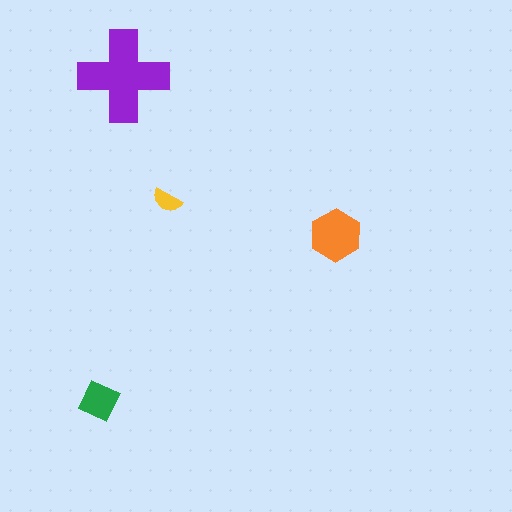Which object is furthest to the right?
The orange hexagon is rightmost.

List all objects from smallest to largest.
The yellow semicircle, the green diamond, the orange hexagon, the purple cross.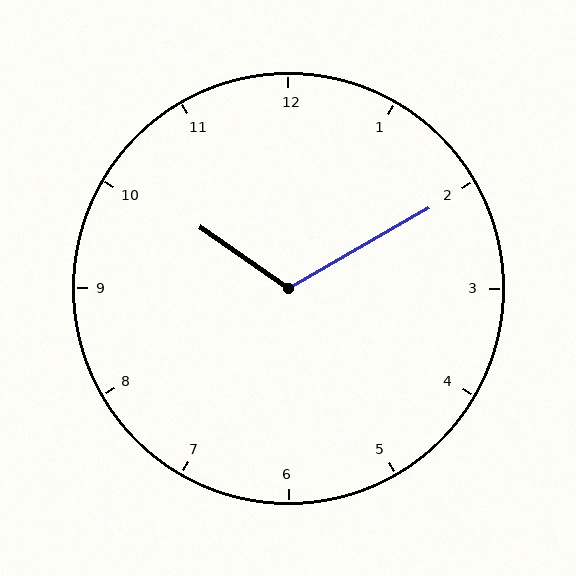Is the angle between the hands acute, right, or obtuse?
It is obtuse.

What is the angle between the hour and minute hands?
Approximately 115 degrees.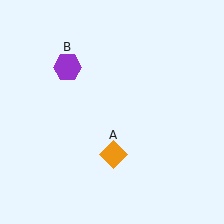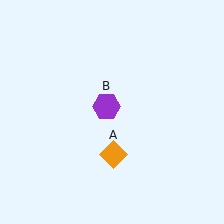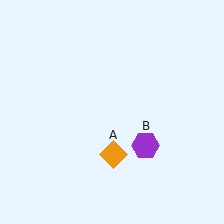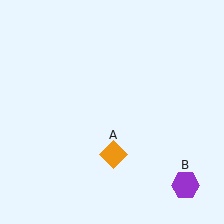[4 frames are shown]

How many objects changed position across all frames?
1 object changed position: purple hexagon (object B).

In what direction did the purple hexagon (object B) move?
The purple hexagon (object B) moved down and to the right.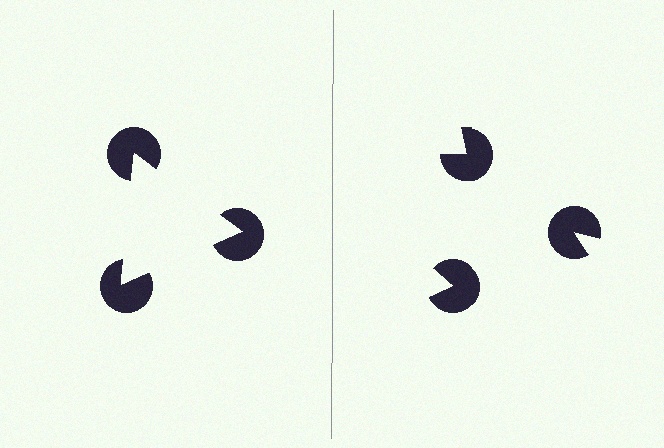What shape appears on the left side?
An illusory triangle.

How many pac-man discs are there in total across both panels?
6 — 3 on each side.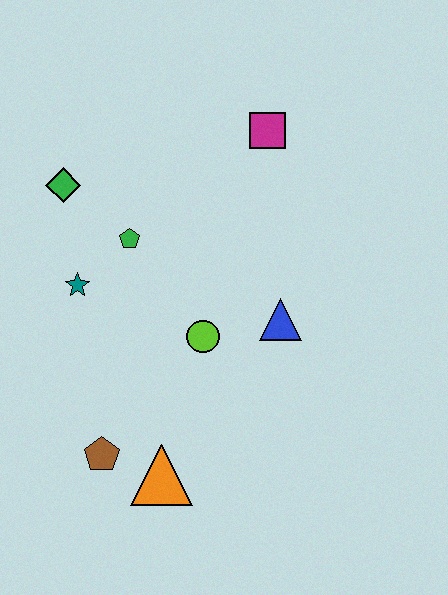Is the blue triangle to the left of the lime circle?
No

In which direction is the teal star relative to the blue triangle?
The teal star is to the left of the blue triangle.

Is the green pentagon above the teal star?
Yes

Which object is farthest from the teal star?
The magenta square is farthest from the teal star.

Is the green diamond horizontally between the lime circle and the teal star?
No